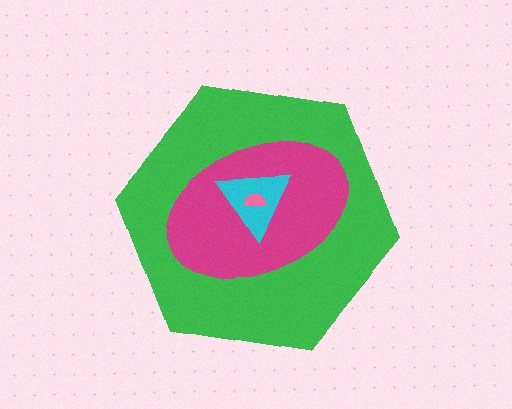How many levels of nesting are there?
4.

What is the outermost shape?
The green hexagon.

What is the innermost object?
The pink semicircle.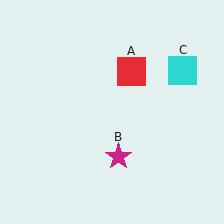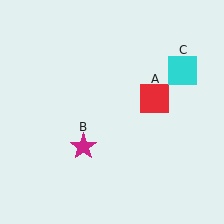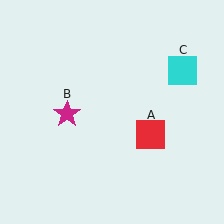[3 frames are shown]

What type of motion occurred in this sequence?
The red square (object A), magenta star (object B) rotated clockwise around the center of the scene.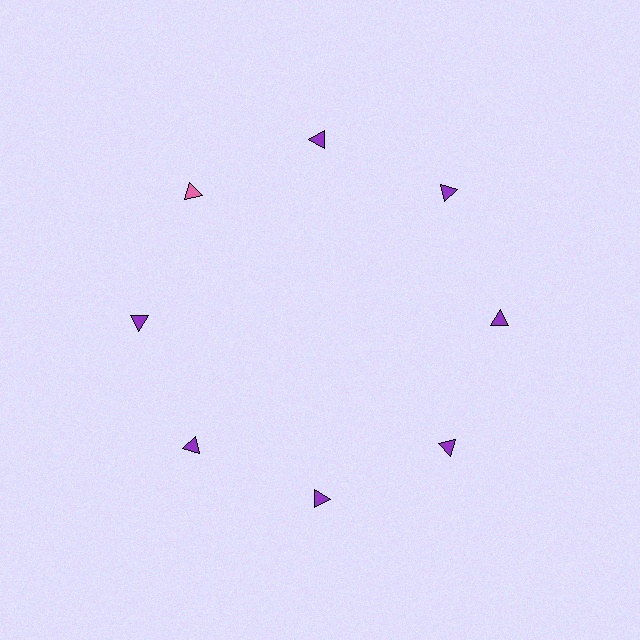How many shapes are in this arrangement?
There are 8 shapes arranged in a ring pattern.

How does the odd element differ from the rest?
It has a different color: pink instead of purple.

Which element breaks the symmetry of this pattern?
The pink triangle at roughly the 10 o'clock position breaks the symmetry. All other shapes are purple triangles.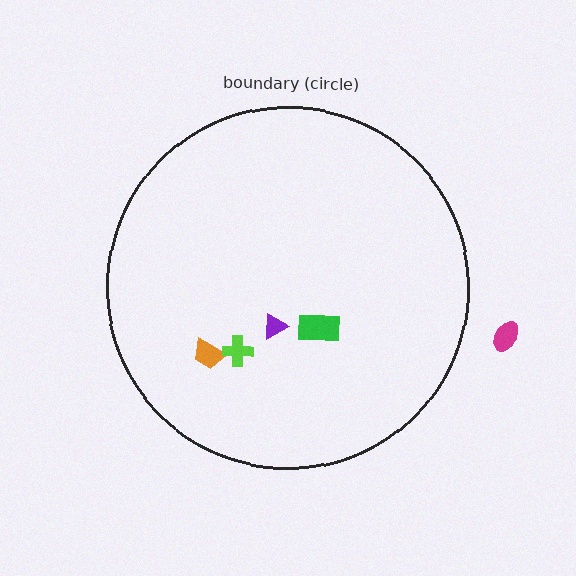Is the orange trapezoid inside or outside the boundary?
Inside.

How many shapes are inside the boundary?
4 inside, 1 outside.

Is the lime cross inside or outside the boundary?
Inside.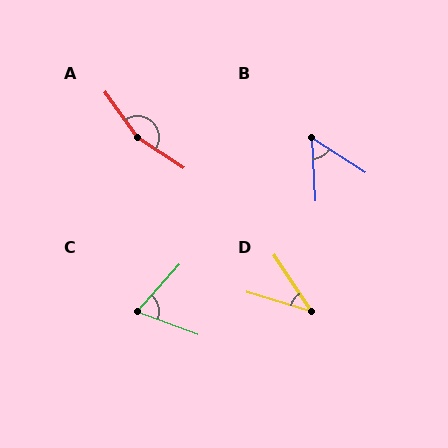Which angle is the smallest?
D, at approximately 40 degrees.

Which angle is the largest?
A, at approximately 159 degrees.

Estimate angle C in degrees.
Approximately 69 degrees.